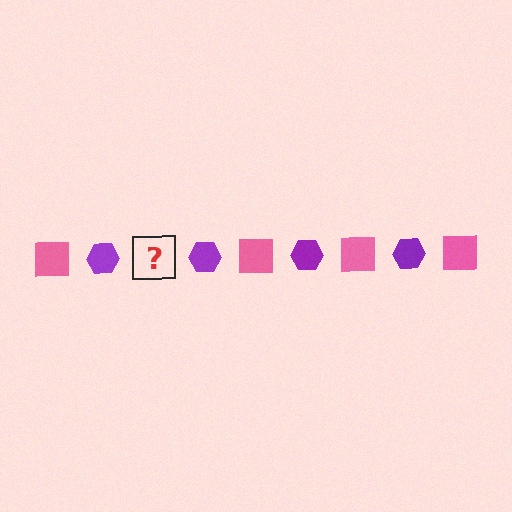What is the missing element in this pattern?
The missing element is a pink square.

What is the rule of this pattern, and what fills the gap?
The rule is that the pattern alternates between pink square and purple hexagon. The gap should be filled with a pink square.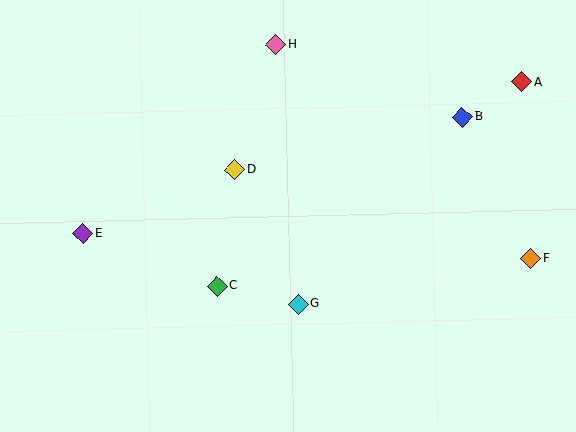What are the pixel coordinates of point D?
Point D is at (235, 170).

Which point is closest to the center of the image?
Point D at (235, 170) is closest to the center.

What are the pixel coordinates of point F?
Point F is at (531, 258).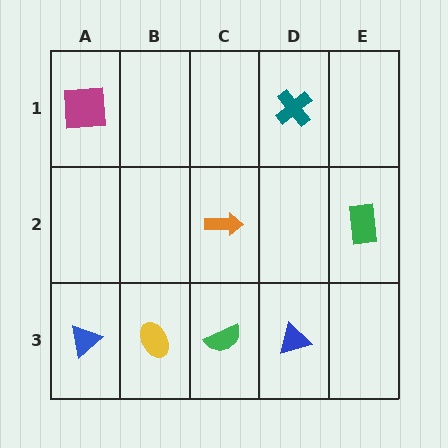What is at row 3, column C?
A green semicircle.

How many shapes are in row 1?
2 shapes.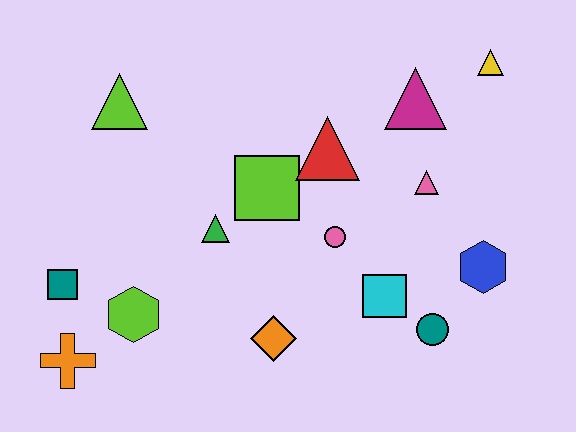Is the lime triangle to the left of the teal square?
No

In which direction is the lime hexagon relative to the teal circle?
The lime hexagon is to the left of the teal circle.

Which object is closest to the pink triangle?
The magenta triangle is closest to the pink triangle.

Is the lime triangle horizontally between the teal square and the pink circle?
Yes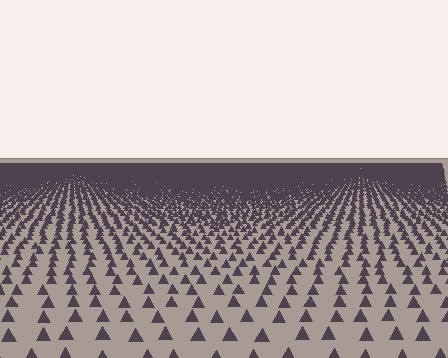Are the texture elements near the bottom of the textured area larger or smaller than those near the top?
Larger. Near the bottom, elements are closer to the viewer and appear at a bigger on-screen size.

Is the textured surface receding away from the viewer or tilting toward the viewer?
The surface is receding away from the viewer. Texture elements get smaller and denser toward the top.